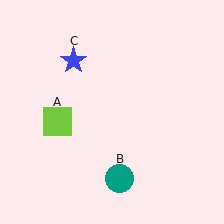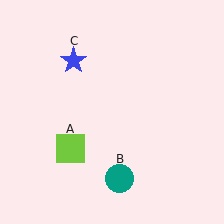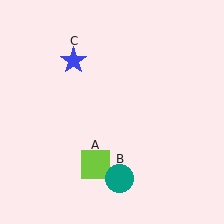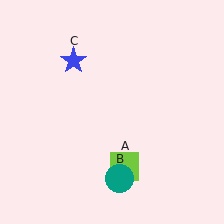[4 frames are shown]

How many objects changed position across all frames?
1 object changed position: lime square (object A).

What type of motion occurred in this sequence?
The lime square (object A) rotated counterclockwise around the center of the scene.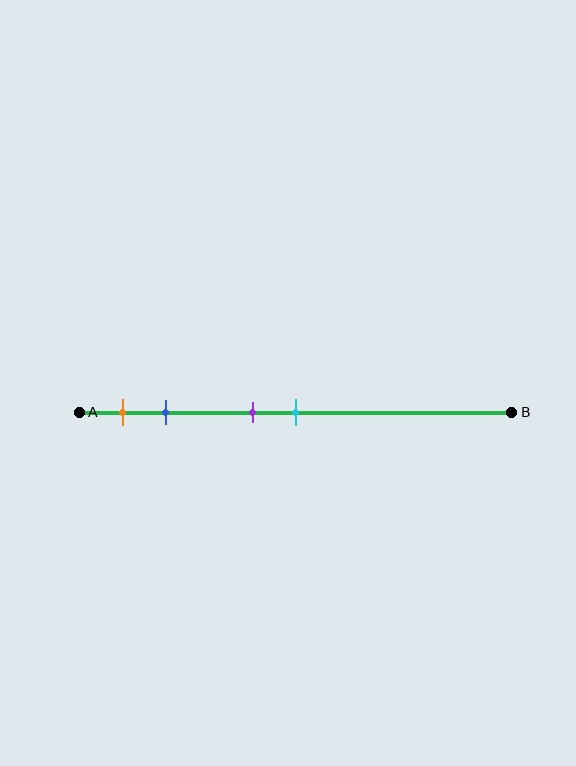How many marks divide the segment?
There are 4 marks dividing the segment.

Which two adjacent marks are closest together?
The purple and cyan marks are the closest adjacent pair.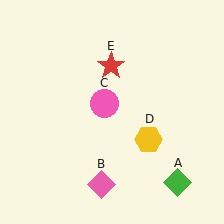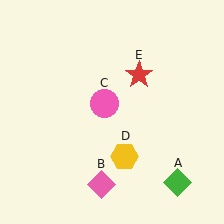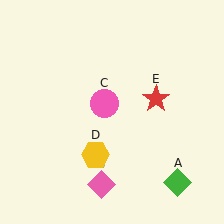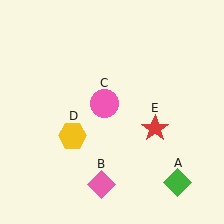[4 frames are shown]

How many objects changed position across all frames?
2 objects changed position: yellow hexagon (object D), red star (object E).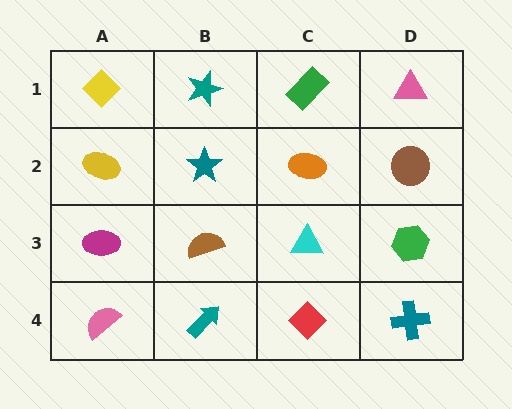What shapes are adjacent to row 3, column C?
An orange ellipse (row 2, column C), a red diamond (row 4, column C), a brown semicircle (row 3, column B), a green hexagon (row 3, column D).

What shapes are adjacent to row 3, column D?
A brown circle (row 2, column D), a teal cross (row 4, column D), a cyan triangle (row 3, column C).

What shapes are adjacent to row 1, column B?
A teal star (row 2, column B), a yellow diamond (row 1, column A), a green rectangle (row 1, column C).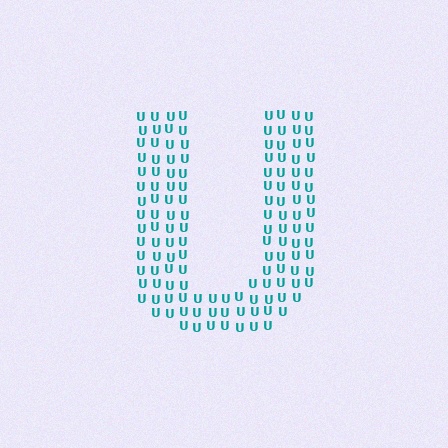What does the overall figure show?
The overall figure shows the letter U.